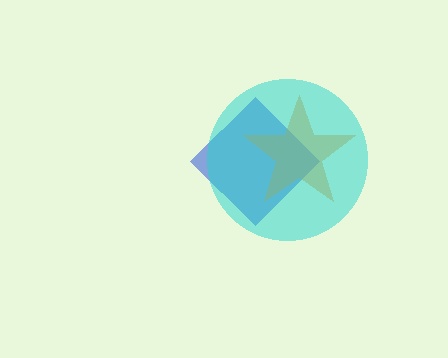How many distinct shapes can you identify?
There are 3 distinct shapes: a blue diamond, an orange star, a cyan circle.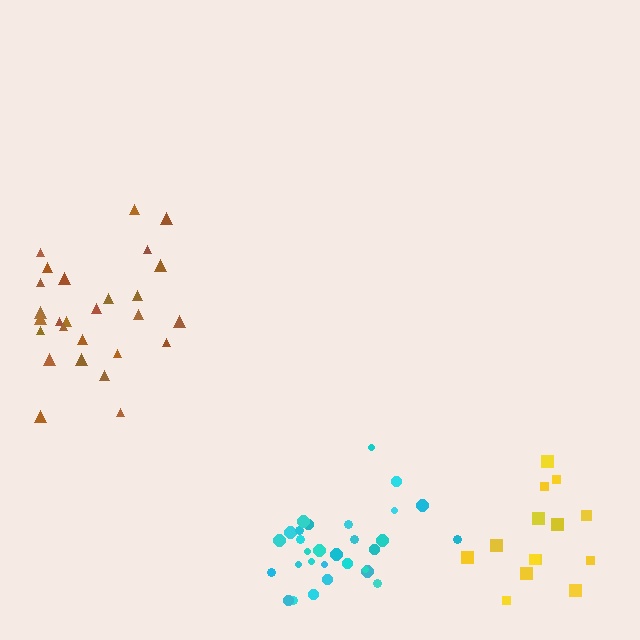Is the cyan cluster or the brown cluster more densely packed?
Cyan.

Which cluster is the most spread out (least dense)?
Yellow.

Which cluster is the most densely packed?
Cyan.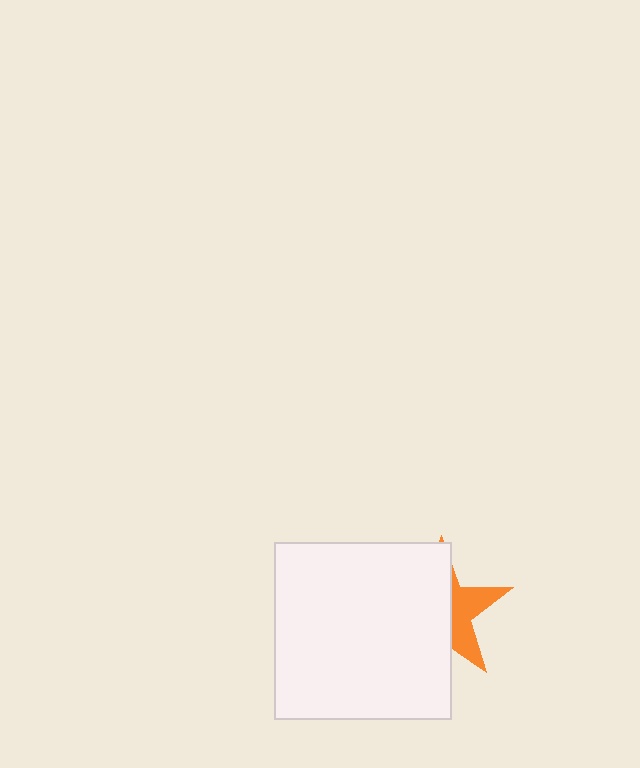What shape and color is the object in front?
The object in front is a white square.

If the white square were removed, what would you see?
You would see the complete orange star.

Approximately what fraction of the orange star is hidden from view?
Roughly 64% of the orange star is hidden behind the white square.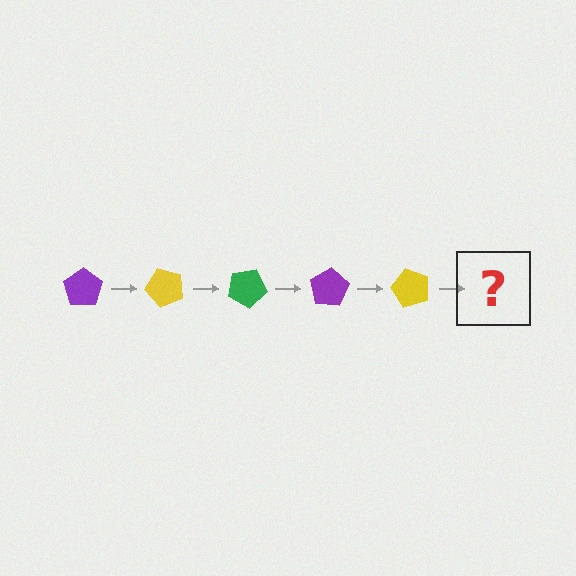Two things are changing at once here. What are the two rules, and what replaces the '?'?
The two rules are that it rotates 50 degrees each step and the color cycles through purple, yellow, and green. The '?' should be a green pentagon, rotated 250 degrees from the start.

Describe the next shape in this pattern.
It should be a green pentagon, rotated 250 degrees from the start.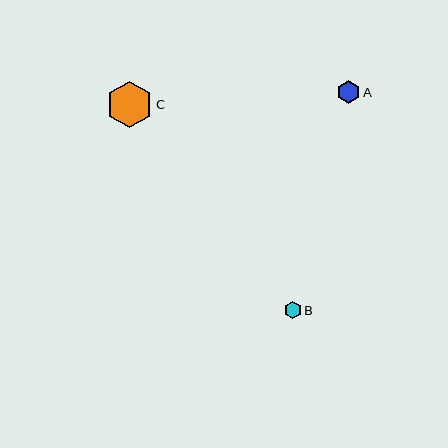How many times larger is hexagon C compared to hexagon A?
Hexagon C is approximately 2.0 times the size of hexagon A.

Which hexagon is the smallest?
Hexagon B is the smallest with a size of approximately 17 pixels.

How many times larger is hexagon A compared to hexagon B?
Hexagon A is approximately 1.4 times the size of hexagon B.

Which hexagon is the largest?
Hexagon C is the largest with a size of approximately 46 pixels.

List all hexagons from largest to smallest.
From largest to smallest: C, A, B.